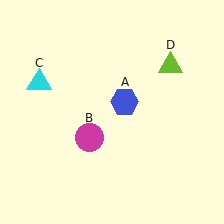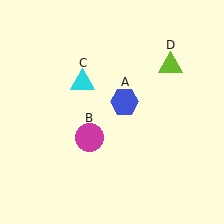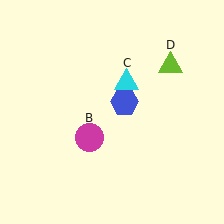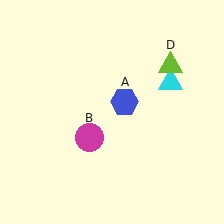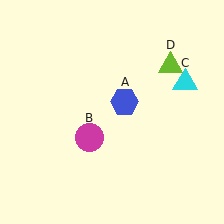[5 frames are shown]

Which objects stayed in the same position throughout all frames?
Blue hexagon (object A) and magenta circle (object B) and lime triangle (object D) remained stationary.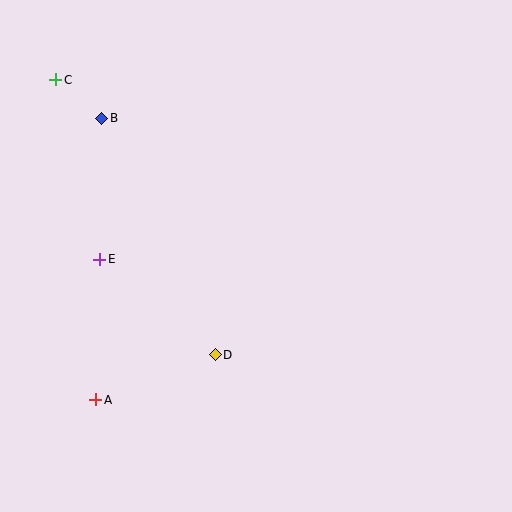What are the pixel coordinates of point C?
Point C is at (56, 80).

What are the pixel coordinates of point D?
Point D is at (215, 355).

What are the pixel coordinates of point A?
Point A is at (96, 400).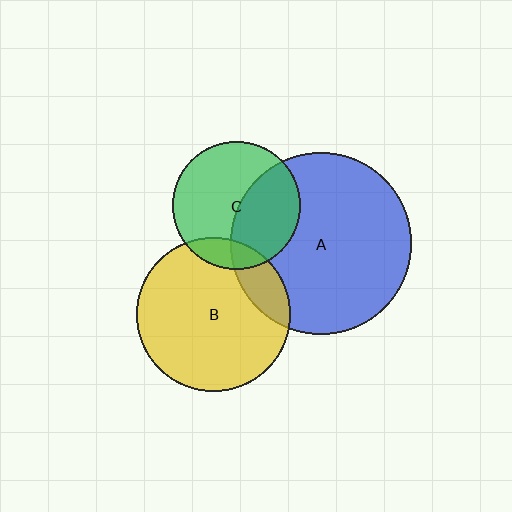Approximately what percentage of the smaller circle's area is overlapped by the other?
Approximately 15%.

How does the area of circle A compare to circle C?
Approximately 2.0 times.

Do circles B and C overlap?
Yes.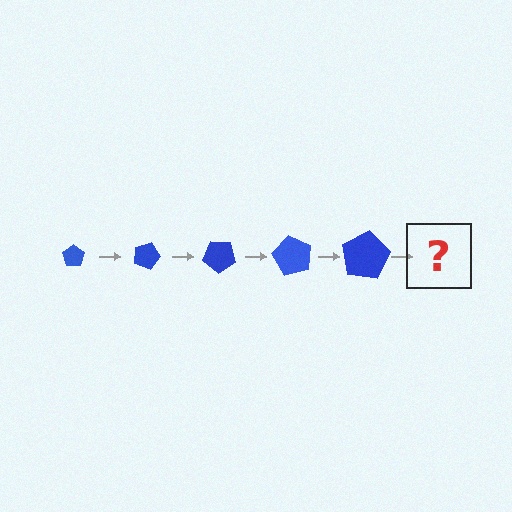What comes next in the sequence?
The next element should be a pentagon, larger than the previous one and rotated 100 degrees from the start.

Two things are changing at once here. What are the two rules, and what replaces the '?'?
The two rules are that the pentagon grows larger each step and it rotates 20 degrees each step. The '?' should be a pentagon, larger than the previous one and rotated 100 degrees from the start.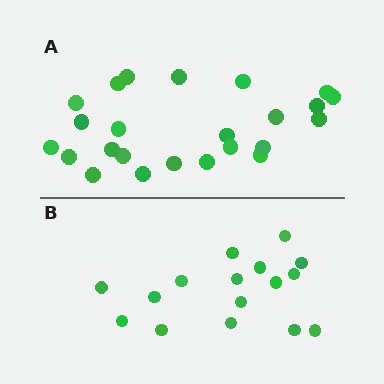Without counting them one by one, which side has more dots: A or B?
Region A (the top region) has more dots.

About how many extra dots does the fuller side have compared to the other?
Region A has roughly 8 or so more dots than region B.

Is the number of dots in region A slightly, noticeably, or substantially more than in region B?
Region A has substantially more. The ratio is roughly 1.5 to 1.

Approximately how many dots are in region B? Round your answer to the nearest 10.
About 20 dots. (The exact count is 16, which rounds to 20.)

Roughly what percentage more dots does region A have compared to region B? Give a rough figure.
About 50% more.